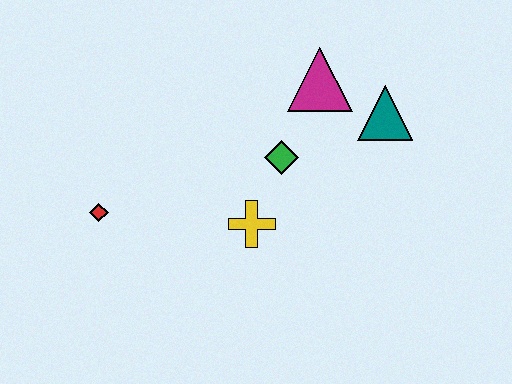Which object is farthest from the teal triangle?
The red diamond is farthest from the teal triangle.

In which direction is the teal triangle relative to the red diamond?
The teal triangle is to the right of the red diamond.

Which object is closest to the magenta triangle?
The teal triangle is closest to the magenta triangle.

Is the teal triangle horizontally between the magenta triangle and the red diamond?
No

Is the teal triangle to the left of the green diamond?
No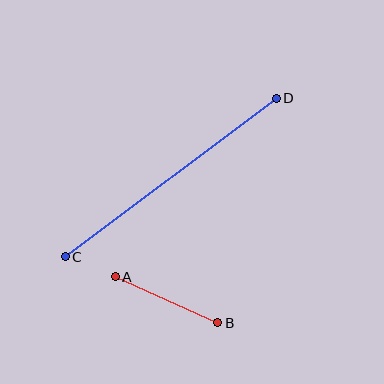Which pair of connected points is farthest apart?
Points C and D are farthest apart.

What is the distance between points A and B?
The distance is approximately 112 pixels.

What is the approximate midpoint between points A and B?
The midpoint is at approximately (167, 300) pixels.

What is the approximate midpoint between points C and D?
The midpoint is at approximately (171, 177) pixels.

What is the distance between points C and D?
The distance is approximately 264 pixels.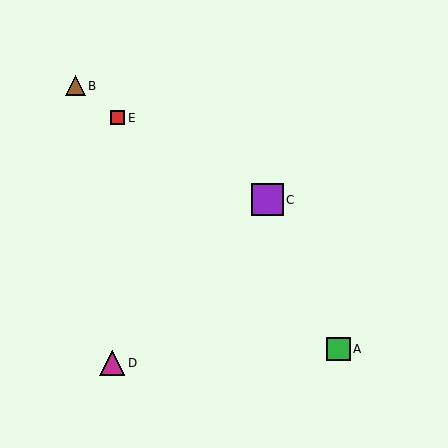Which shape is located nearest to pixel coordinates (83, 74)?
The brown triangle (labeled B) at (75, 86) is nearest to that location.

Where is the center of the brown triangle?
The center of the brown triangle is at (75, 86).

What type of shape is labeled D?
Shape D is a magenta triangle.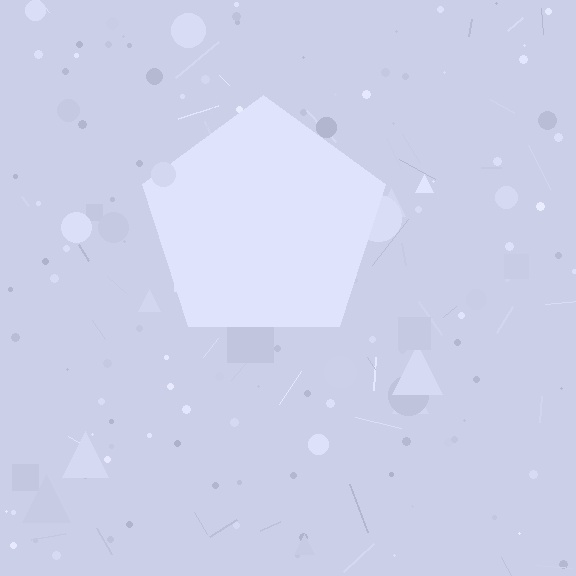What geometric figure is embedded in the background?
A pentagon is embedded in the background.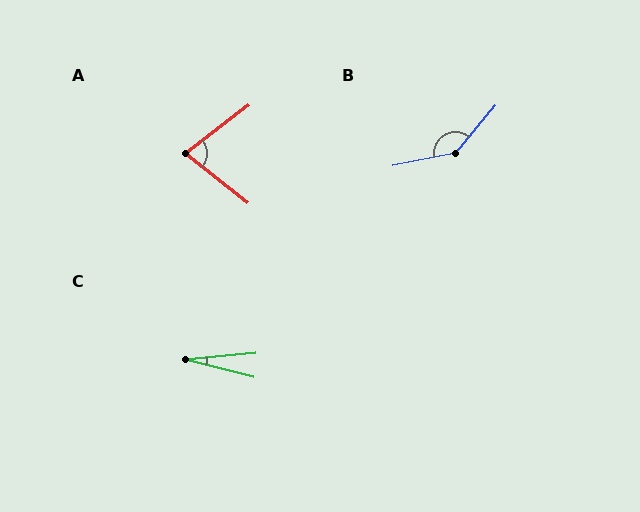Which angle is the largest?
B, at approximately 141 degrees.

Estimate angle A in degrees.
Approximately 76 degrees.